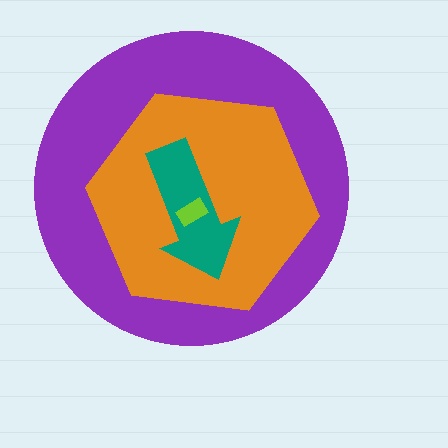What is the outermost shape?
The purple circle.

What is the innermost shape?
The lime rectangle.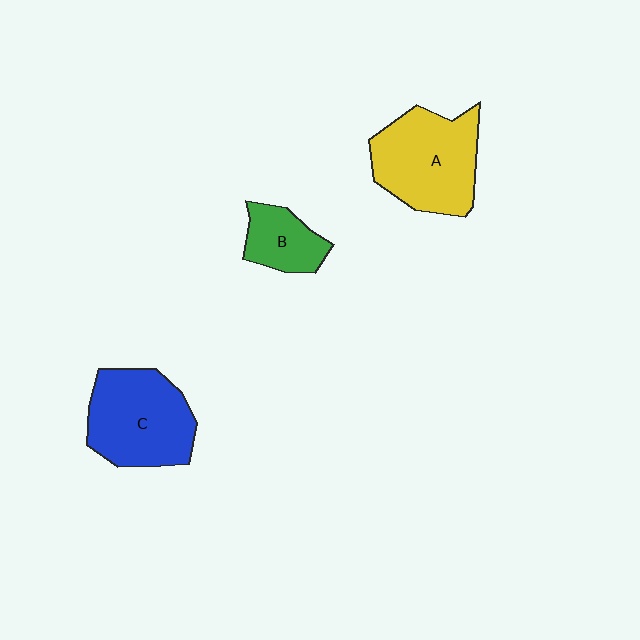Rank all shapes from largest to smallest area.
From largest to smallest: A (yellow), C (blue), B (green).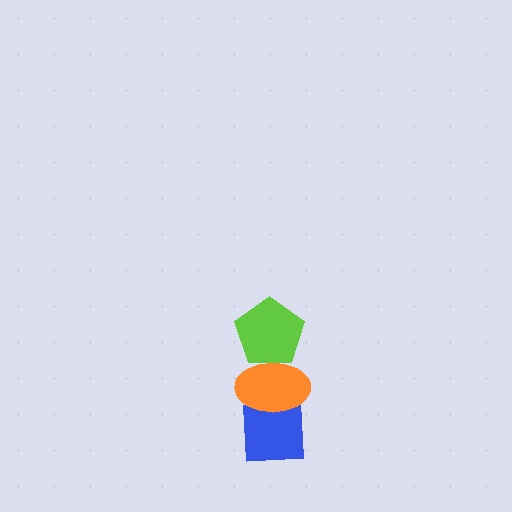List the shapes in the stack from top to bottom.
From top to bottom: the lime pentagon, the orange ellipse, the blue square.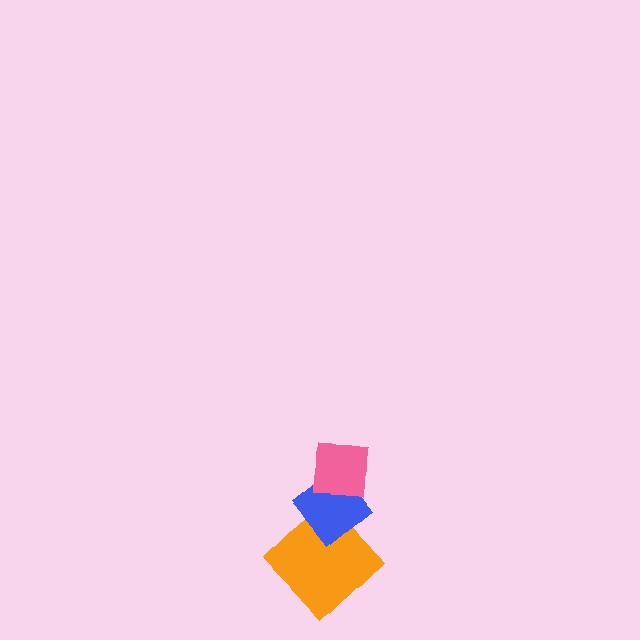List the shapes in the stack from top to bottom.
From top to bottom: the pink square, the blue diamond, the orange diamond.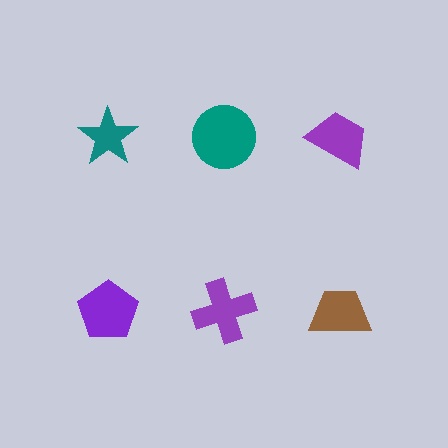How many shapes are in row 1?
3 shapes.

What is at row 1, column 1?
A teal star.